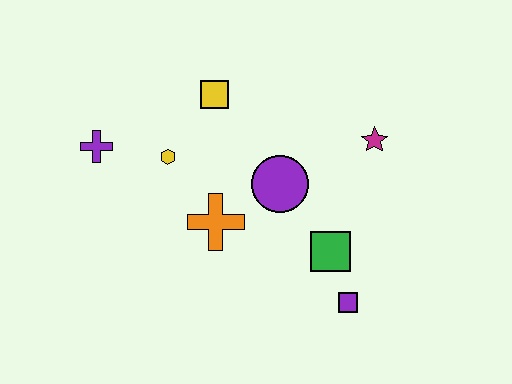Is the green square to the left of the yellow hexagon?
No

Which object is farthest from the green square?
The purple cross is farthest from the green square.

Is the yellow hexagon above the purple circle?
Yes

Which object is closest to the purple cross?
The yellow hexagon is closest to the purple cross.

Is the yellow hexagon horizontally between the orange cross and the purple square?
No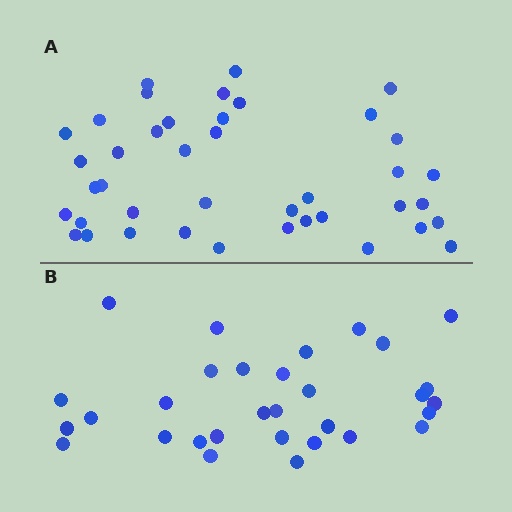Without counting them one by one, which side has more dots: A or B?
Region A (the top region) has more dots.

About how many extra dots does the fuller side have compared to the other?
Region A has roughly 10 or so more dots than region B.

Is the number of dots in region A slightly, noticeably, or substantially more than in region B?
Region A has noticeably more, but not dramatically so. The ratio is roughly 1.3 to 1.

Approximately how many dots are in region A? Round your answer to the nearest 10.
About 40 dots. (The exact count is 41, which rounds to 40.)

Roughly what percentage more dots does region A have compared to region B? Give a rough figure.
About 30% more.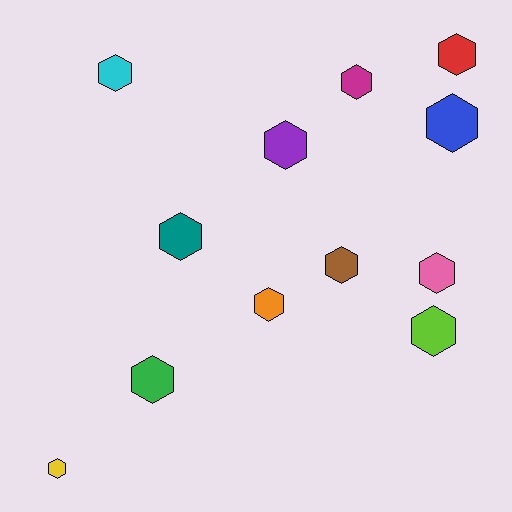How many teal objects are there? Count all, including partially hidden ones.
There is 1 teal object.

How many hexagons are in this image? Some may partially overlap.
There are 12 hexagons.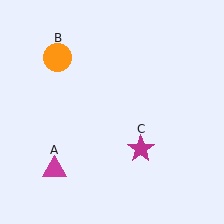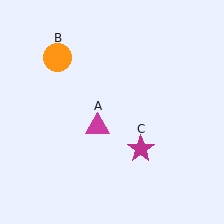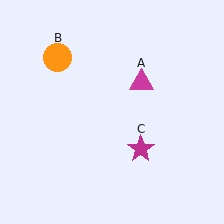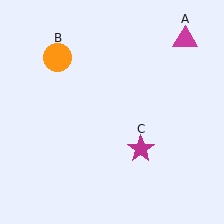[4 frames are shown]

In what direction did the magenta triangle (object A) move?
The magenta triangle (object A) moved up and to the right.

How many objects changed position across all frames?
1 object changed position: magenta triangle (object A).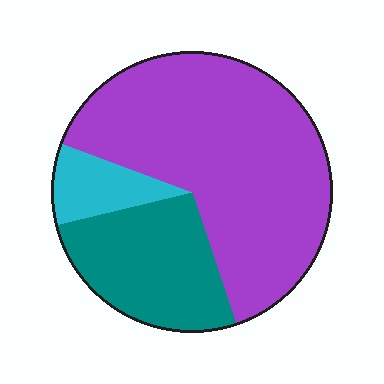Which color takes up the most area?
Purple, at roughly 65%.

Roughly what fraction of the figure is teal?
Teal takes up about one quarter (1/4) of the figure.